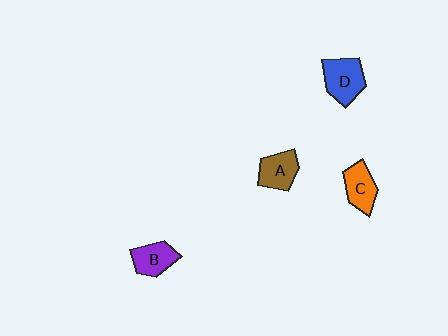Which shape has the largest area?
Shape D (blue).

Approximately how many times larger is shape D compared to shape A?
Approximately 1.3 times.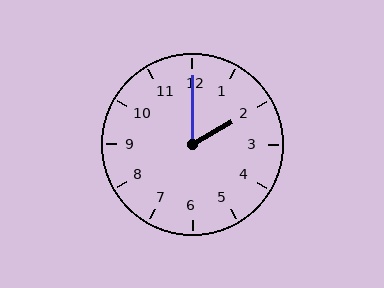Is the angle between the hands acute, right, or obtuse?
It is acute.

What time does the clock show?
2:00.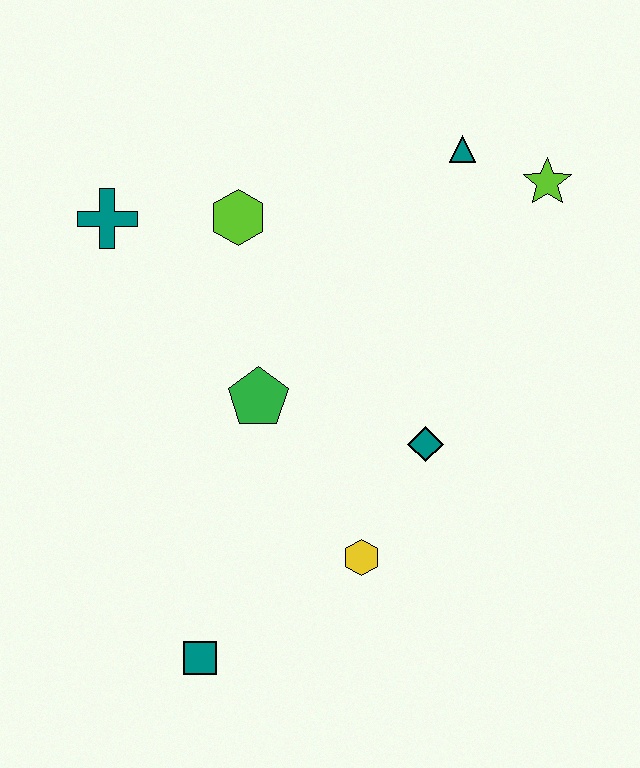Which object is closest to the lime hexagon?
The teal cross is closest to the lime hexagon.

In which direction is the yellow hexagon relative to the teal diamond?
The yellow hexagon is below the teal diamond.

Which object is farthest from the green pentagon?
The lime star is farthest from the green pentagon.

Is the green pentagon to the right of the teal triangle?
No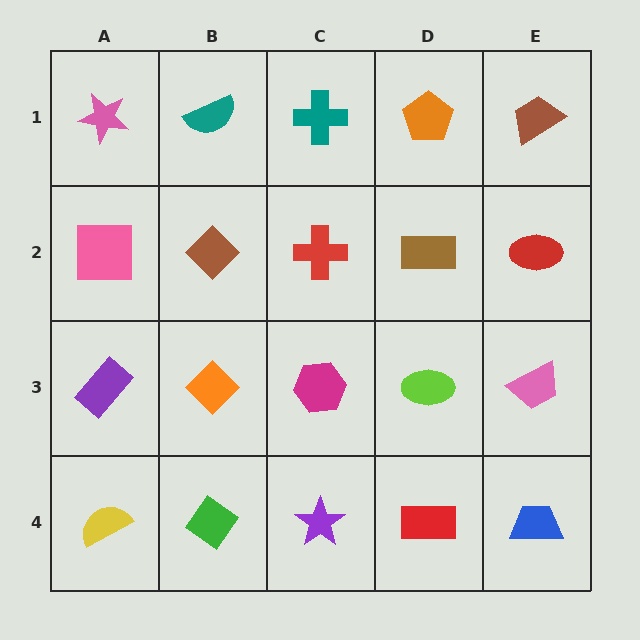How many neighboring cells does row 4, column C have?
3.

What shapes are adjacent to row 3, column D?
A brown rectangle (row 2, column D), a red rectangle (row 4, column D), a magenta hexagon (row 3, column C), a pink trapezoid (row 3, column E).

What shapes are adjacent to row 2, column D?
An orange pentagon (row 1, column D), a lime ellipse (row 3, column D), a red cross (row 2, column C), a red ellipse (row 2, column E).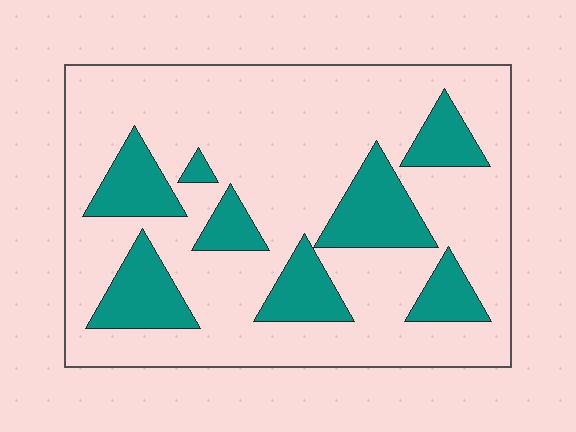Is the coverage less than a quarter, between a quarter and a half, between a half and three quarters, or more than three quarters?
Less than a quarter.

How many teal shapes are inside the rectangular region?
8.